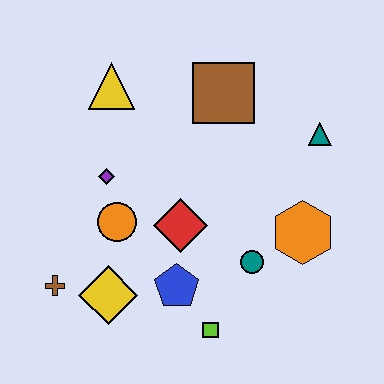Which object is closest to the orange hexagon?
The teal circle is closest to the orange hexagon.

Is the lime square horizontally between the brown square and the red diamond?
Yes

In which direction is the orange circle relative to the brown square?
The orange circle is below the brown square.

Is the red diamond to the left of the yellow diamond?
No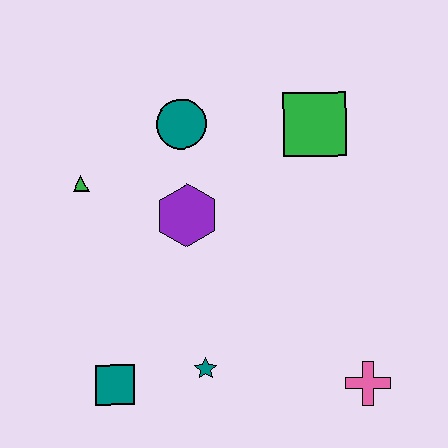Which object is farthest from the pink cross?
The green triangle is farthest from the pink cross.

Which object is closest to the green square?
The teal circle is closest to the green square.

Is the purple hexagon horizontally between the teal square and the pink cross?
Yes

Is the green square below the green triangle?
No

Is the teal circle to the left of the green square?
Yes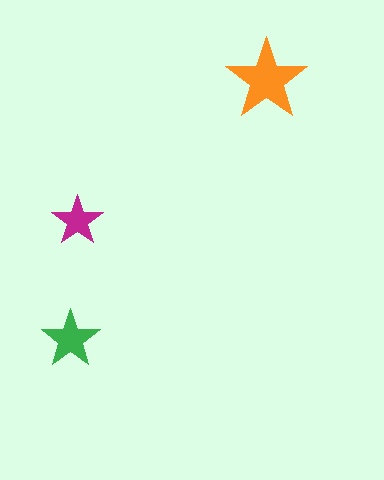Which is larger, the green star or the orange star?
The orange one.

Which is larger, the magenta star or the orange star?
The orange one.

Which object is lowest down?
The green star is bottommost.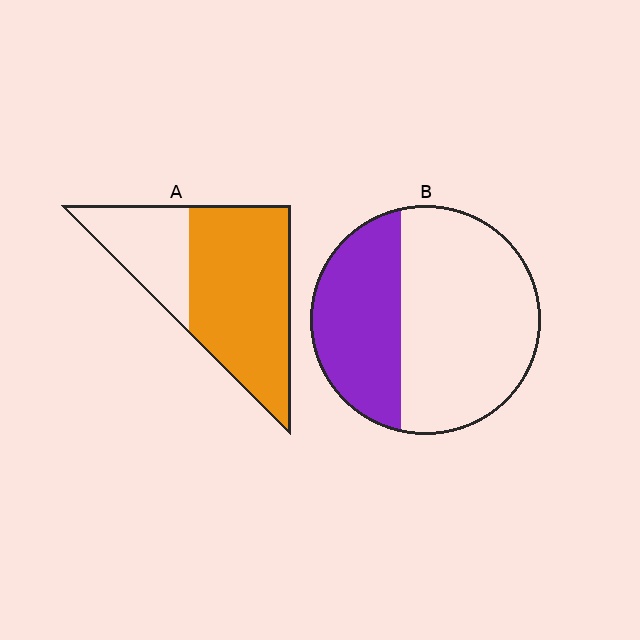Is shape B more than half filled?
No.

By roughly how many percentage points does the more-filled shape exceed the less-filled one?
By roughly 30 percentage points (A over B).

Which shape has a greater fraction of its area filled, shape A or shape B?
Shape A.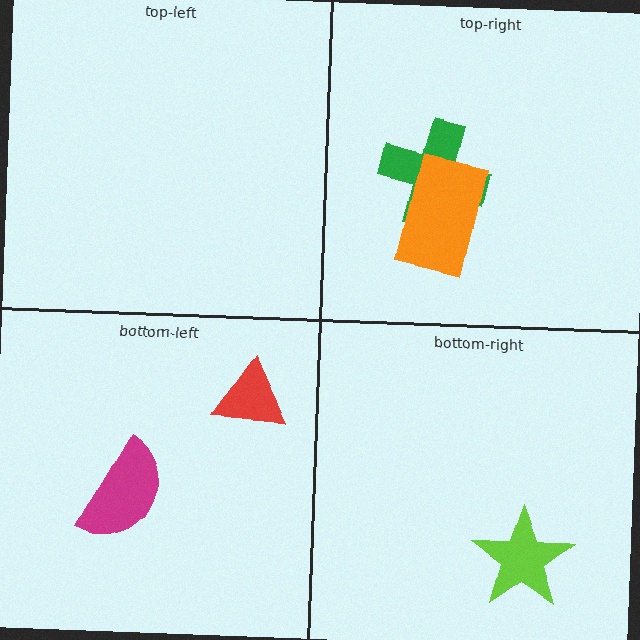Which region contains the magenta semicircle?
The bottom-left region.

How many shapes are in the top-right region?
2.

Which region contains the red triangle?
The bottom-left region.